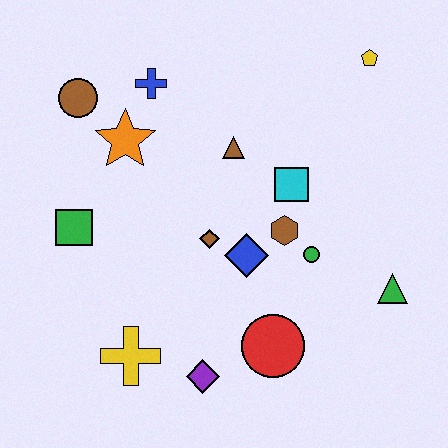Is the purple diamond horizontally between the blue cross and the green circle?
Yes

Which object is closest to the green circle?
The brown hexagon is closest to the green circle.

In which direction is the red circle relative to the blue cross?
The red circle is below the blue cross.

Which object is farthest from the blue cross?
The green triangle is farthest from the blue cross.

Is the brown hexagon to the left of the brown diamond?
No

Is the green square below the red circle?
No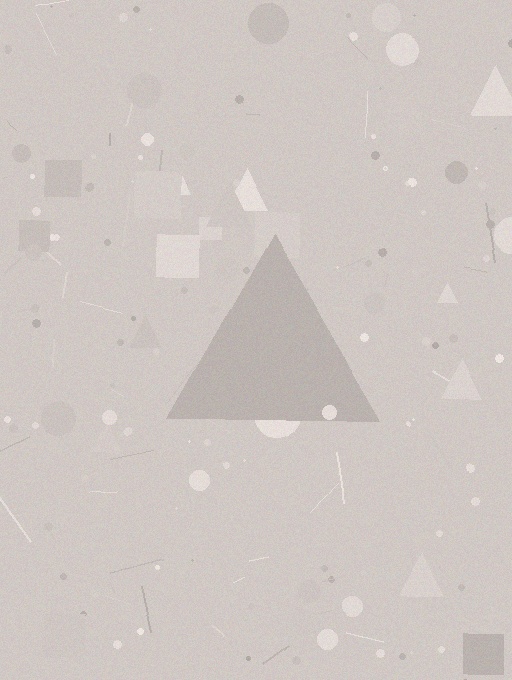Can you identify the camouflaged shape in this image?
The camouflaged shape is a triangle.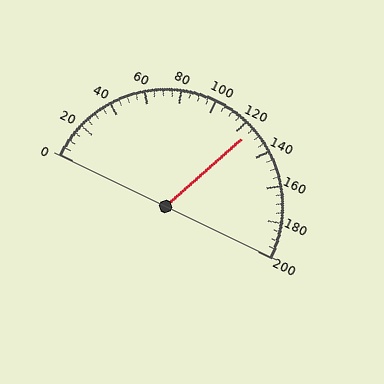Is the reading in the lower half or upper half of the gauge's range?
The reading is in the upper half of the range (0 to 200).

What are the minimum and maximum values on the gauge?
The gauge ranges from 0 to 200.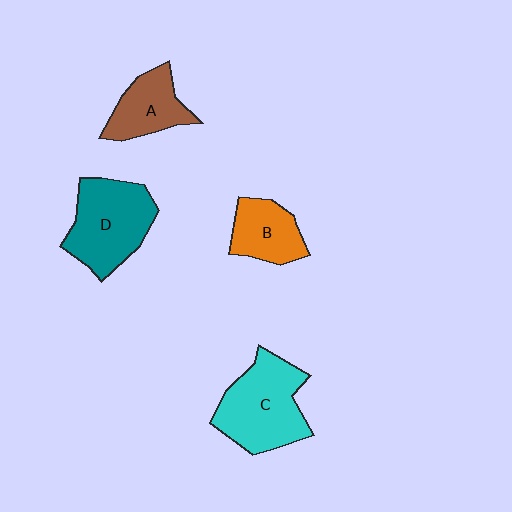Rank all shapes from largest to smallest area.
From largest to smallest: C (cyan), D (teal), A (brown), B (orange).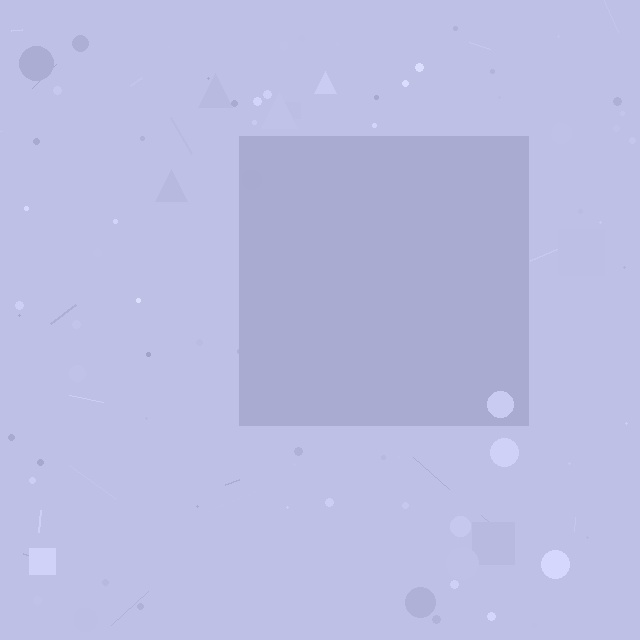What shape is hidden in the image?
A square is hidden in the image.